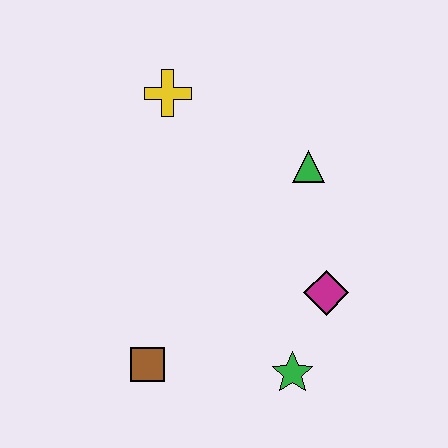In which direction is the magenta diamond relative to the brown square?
The magenta diamond is to the right of the brown square.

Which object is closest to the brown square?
The green star is closest to the brown square.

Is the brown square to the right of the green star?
No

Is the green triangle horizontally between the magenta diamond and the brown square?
Yes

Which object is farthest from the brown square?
The yellow cross is farthest from the brown square.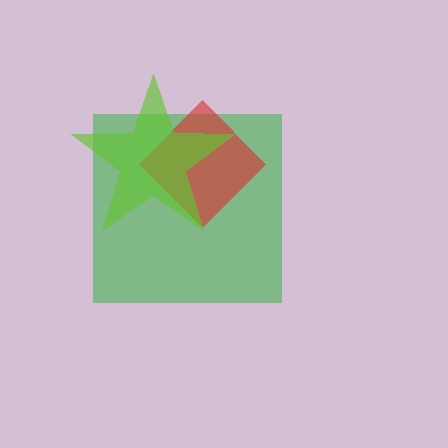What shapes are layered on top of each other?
The layered shapes are: a green square, a red diamond, a lime star.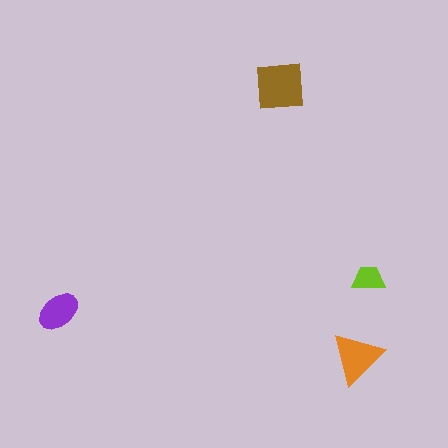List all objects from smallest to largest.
The lime trapezoid, the purple ellipse, the orange triangle, the brown square.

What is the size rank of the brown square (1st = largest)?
1st.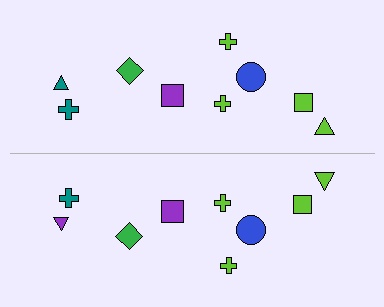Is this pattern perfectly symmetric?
No, the pattern is not perfectly symmetric. The purple triangle on the bottom side breaks the symmetry — its mirror counterpart is teal.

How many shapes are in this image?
There are 18 shapes in this image.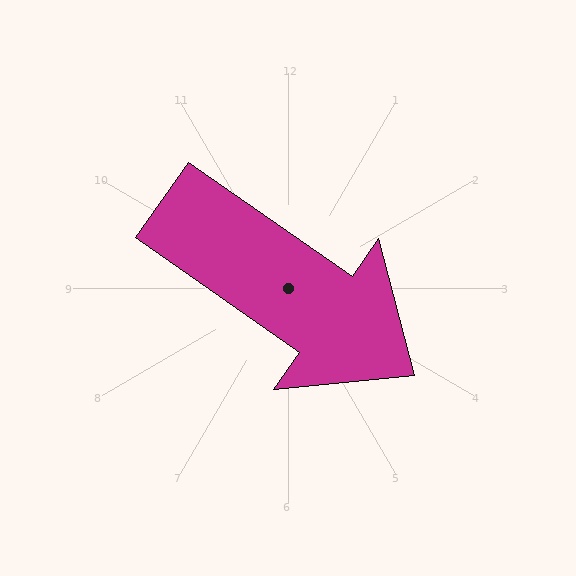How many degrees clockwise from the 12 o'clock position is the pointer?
Approximately 125 degrees.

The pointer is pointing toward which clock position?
Roughly 4 o'clock.